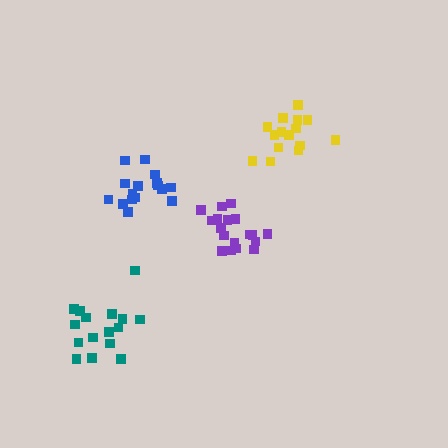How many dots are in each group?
Group 1: 16 dots, Group 2: 18 dots, Group 3: 16 dots, Group 4: 15 dots (65 total).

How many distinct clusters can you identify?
There are 4 distinct clusters.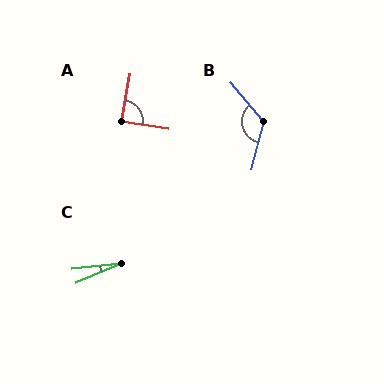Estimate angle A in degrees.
Approximately 89 degrees.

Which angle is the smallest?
C, at approximately 17 degrees.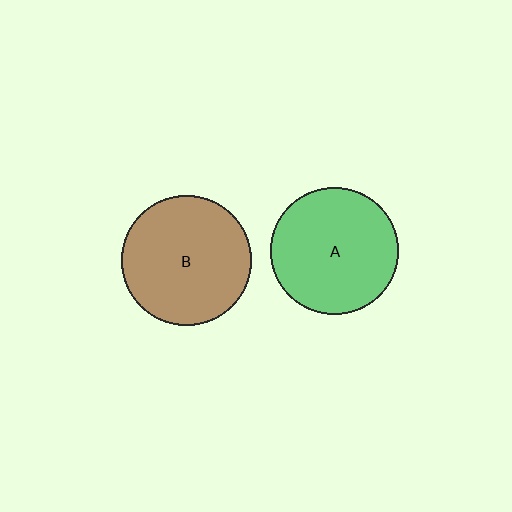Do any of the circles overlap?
No, none of the circles overlap.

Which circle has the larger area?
Circle B (brown).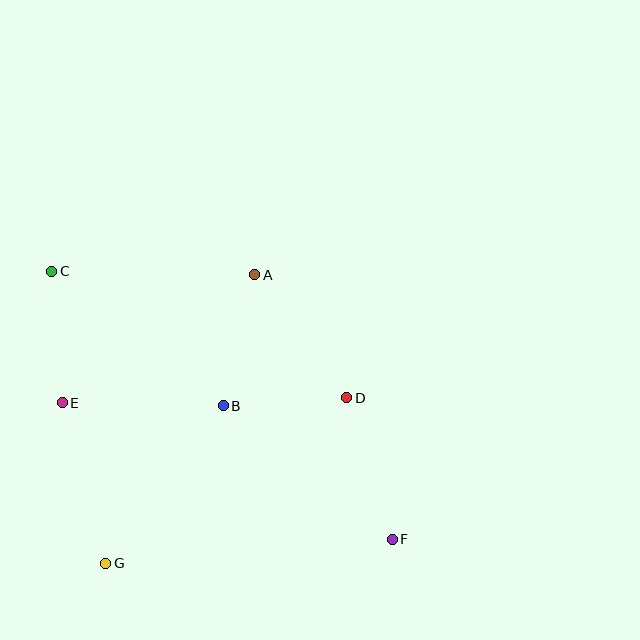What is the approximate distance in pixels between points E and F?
The distance between E and F is approximately 357 pixels.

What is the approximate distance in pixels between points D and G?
The distance between D and G is approximately 293 pixels.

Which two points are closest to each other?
Points B and D are closest to each other.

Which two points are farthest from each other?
Points C and F are farthest from each other.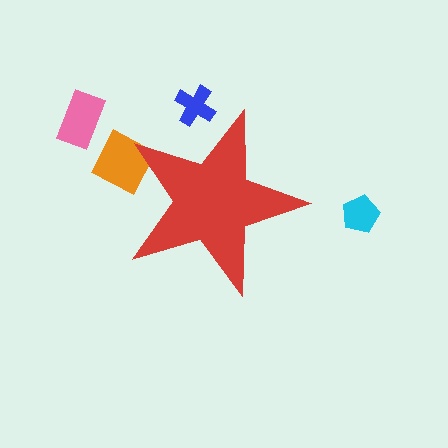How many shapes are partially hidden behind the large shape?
2 shapes are partially hidden.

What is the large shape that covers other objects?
A red star.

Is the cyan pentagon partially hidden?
No, the cyan pentagon is fully visible.